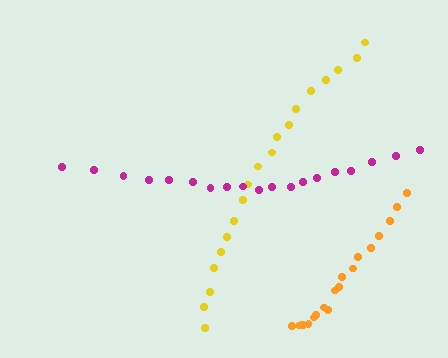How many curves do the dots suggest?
There are 3 distinct paths.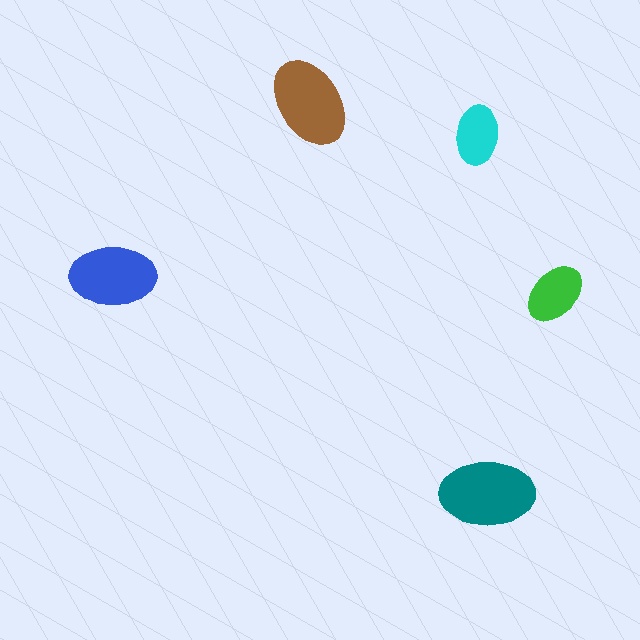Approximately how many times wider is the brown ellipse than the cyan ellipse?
About 1.5 times wider.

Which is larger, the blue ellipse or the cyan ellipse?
The blue one.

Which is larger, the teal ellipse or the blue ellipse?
The teal one.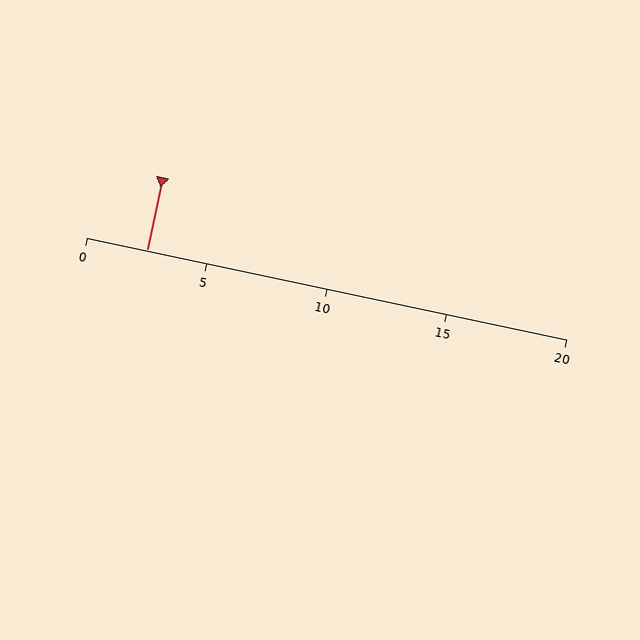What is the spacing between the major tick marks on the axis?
The major ticks are spaced 5 apart.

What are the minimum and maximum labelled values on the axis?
The axis runs from 0 to 20.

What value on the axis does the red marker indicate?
The marker indicates approximately 2.5.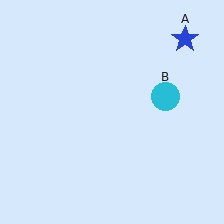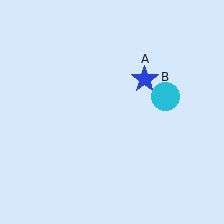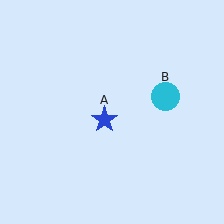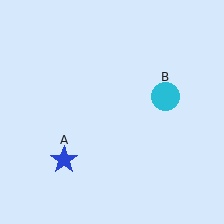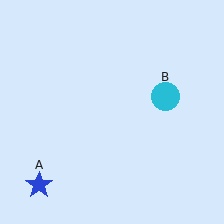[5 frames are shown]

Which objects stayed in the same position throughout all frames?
Cyan circle (object B) remained stationary.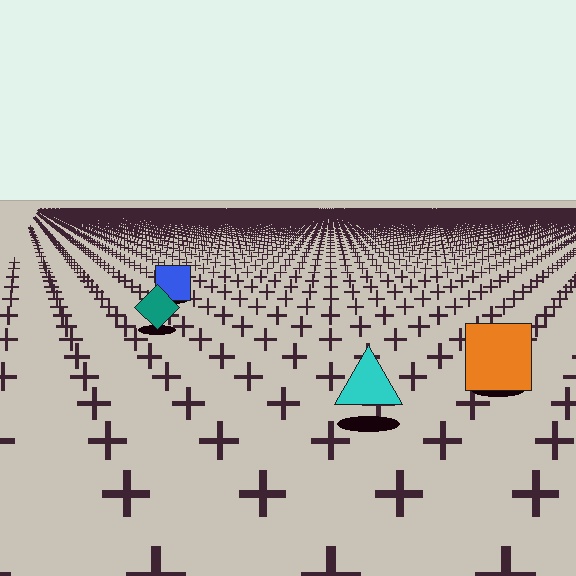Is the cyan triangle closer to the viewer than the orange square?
Yes. The cyan triangle is closer — you can tell from the texture gradient: the ground texture is coarser near it.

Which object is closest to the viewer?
The cyan triangle is closest. The texture marks near it are larger and more spread out.